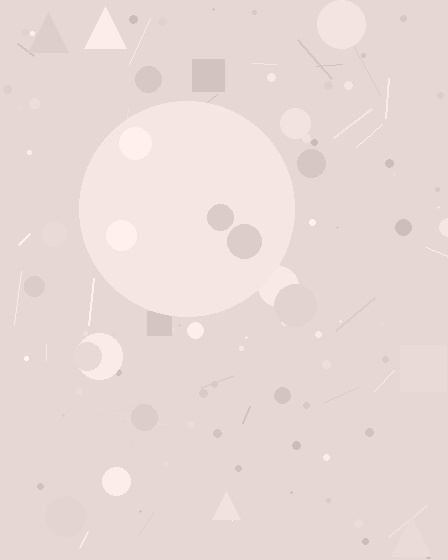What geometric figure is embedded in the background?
A circle is embedded in the background.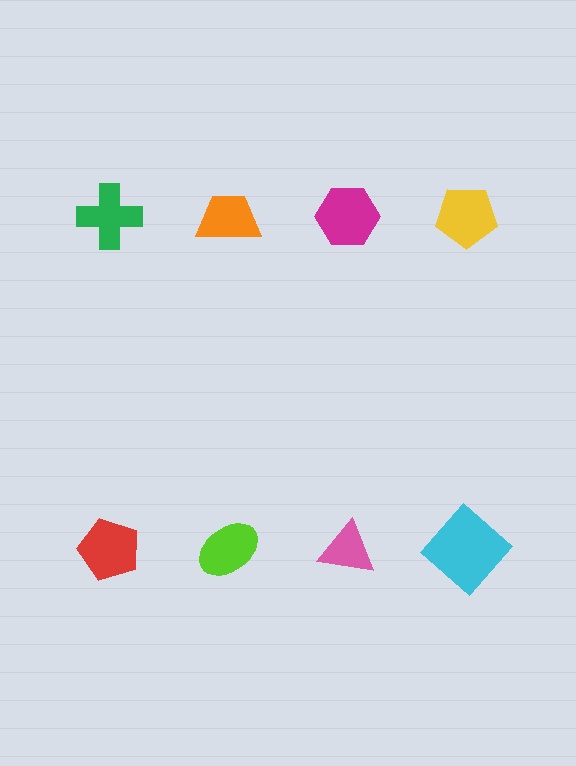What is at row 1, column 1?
A green cross.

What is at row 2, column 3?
A pink triangle.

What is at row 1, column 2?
An orange trapezoid.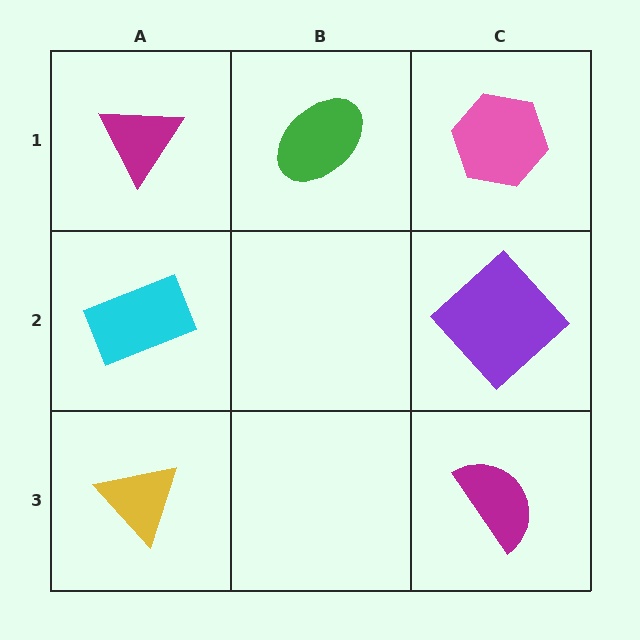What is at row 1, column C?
A pink hexagon.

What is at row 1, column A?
A magenta triangle.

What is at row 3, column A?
A yellow triangle.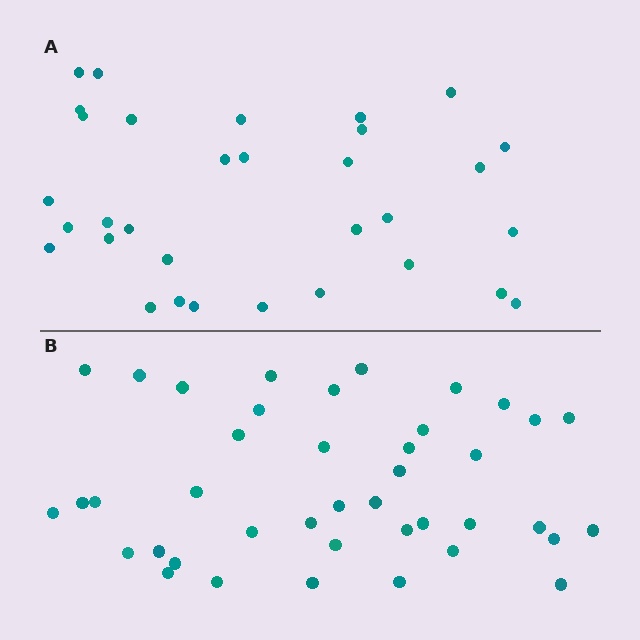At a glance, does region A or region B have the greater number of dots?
Region B (the bottom region) has more dots.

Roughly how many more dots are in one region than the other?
Region B has roughly 8 or so more dots than region A.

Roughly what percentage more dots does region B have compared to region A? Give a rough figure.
About 30% more.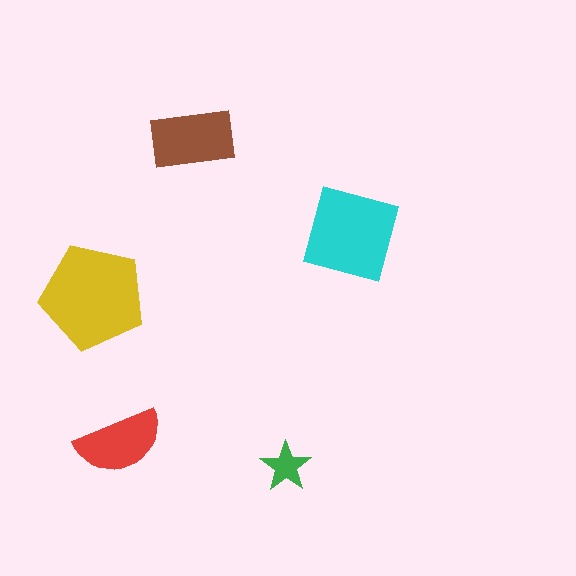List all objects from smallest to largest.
The green star, the red semicircle, the brown rectangle, the cyan square, the yellow pentagon.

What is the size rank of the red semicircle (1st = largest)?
4th.